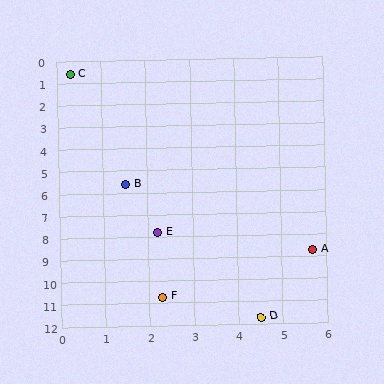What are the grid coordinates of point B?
Point B is at approximately (1.5, 5.6).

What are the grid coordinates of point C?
Point C is at approximately (0.3, 0.6).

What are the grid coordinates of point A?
Point A is at approximately (5.7, 8.7).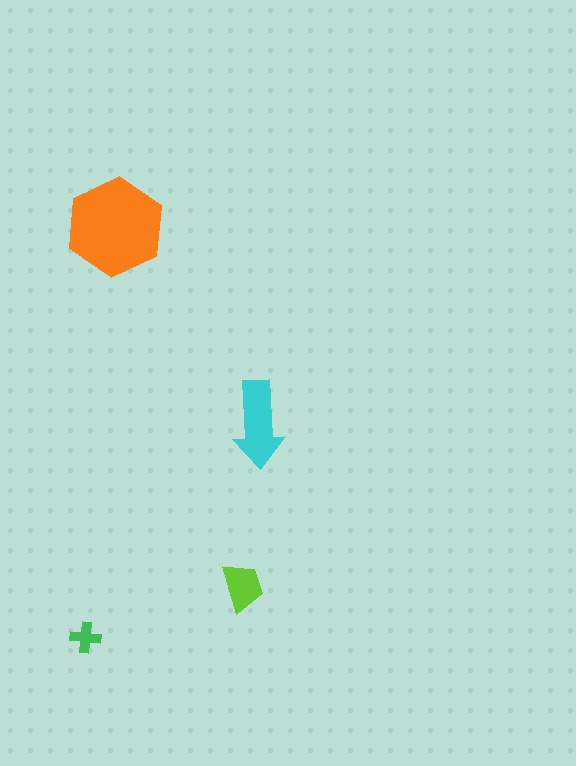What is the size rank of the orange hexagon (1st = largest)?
1st.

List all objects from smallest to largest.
The green cross, the lime trapezoid, the cyan arrow, the orange hexagon.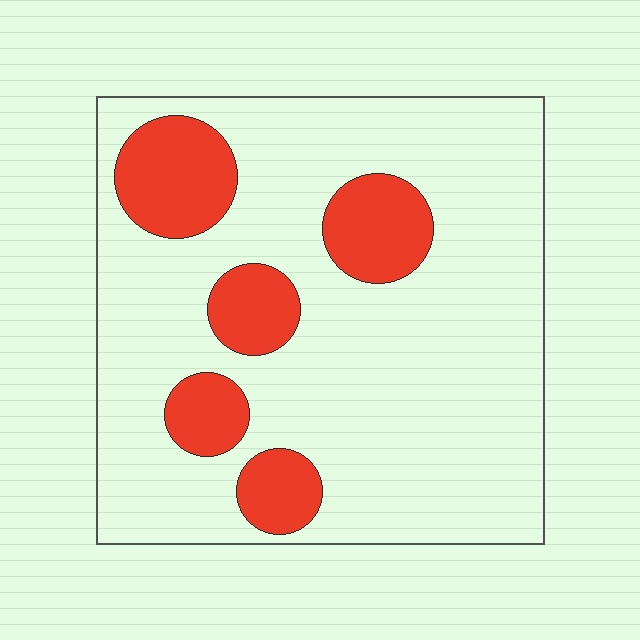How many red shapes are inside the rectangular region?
5.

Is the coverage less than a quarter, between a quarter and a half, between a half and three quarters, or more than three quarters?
Less than a quarter.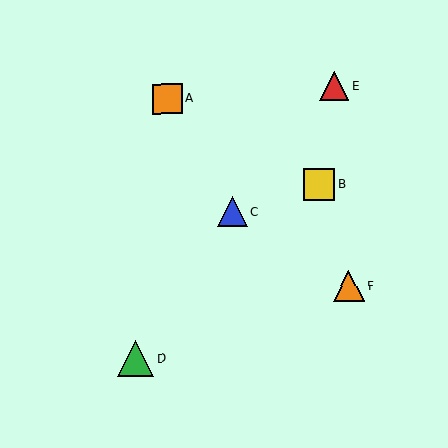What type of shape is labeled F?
Shape F is an orange triangle.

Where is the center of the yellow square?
The center of the yellow square is at (319, 185).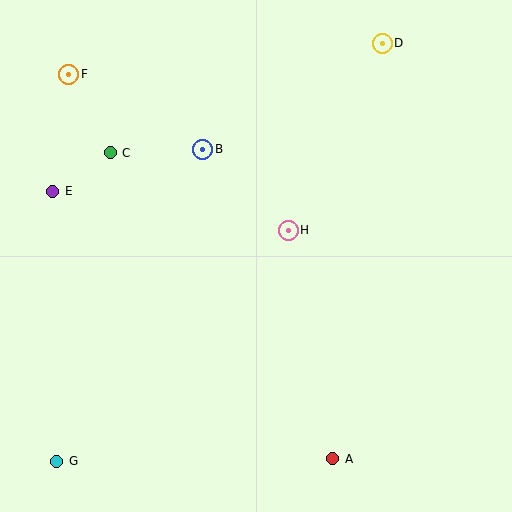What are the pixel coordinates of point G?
Point G is at (57, 461).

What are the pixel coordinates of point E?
Point E is at (53, 191).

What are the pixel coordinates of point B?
Point B is at (203, 149).